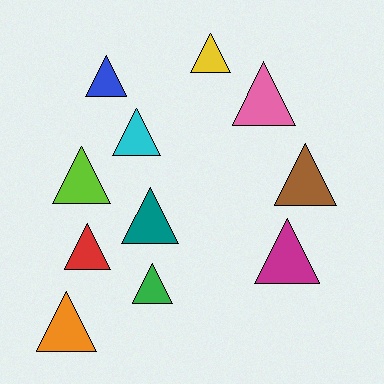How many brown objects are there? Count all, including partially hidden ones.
There is 1 brown object.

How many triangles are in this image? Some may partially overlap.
There are 11 triangles.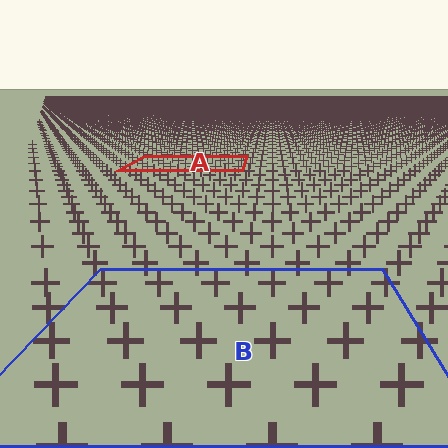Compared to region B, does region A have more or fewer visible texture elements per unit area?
Region A has more texture elements per unit area — they are packed more densely because it is farther away.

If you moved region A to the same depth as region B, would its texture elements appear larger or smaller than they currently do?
They would appear larger. At a closer depth, the same texture elements are projected at a bigger on-screen size.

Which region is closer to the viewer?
Region B is closer. The texture elements there are larger and more spread out.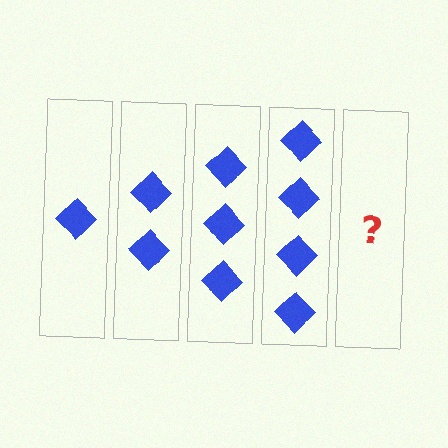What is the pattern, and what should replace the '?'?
The pattern is that each step adds one more diamond. The '?' should be 5 diamonds.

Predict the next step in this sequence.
The next step is 5 diamonds.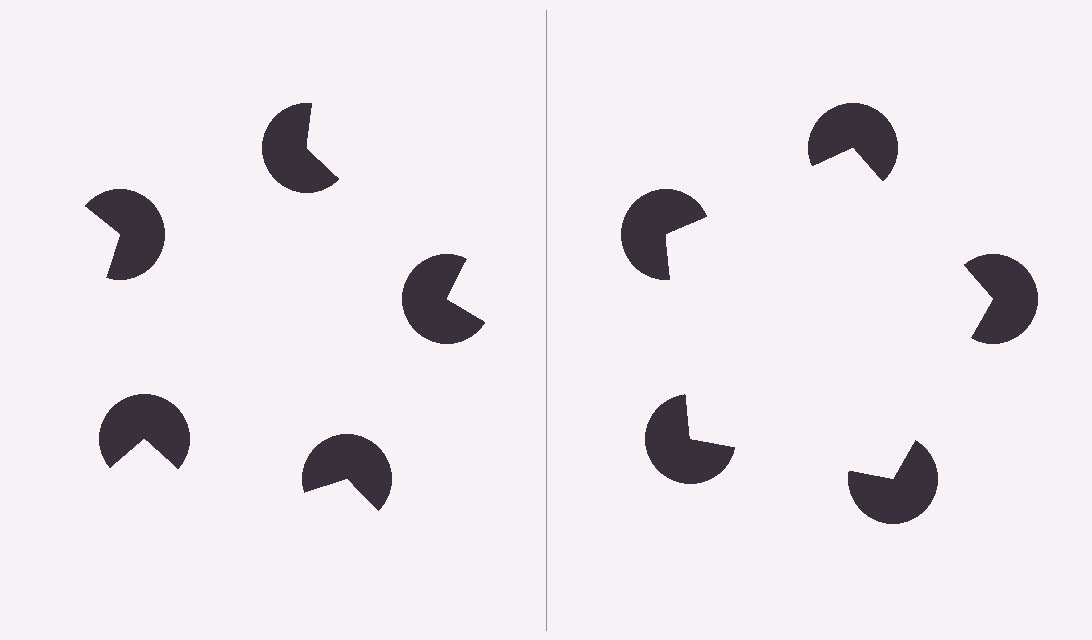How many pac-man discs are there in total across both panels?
10 — 5 on each side.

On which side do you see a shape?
An illusory pentagon appears on the right side. On the left side the wedge cuts are rotated, so no coherent shape forms.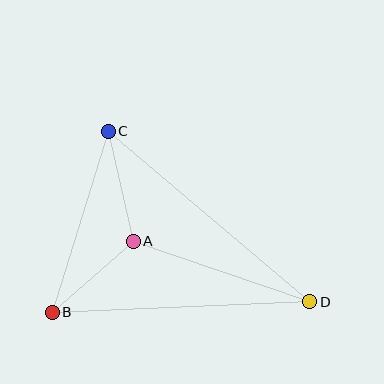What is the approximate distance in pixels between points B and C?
The distance between B and C is approximately 189 pixels.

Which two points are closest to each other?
Points A and B are closest to each other.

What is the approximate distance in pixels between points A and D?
The distance between A and D is approximately 187 pixels.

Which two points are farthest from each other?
Points C and D are farthest from each other.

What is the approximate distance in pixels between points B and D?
The distance between B and D is approximately 257 pixels.